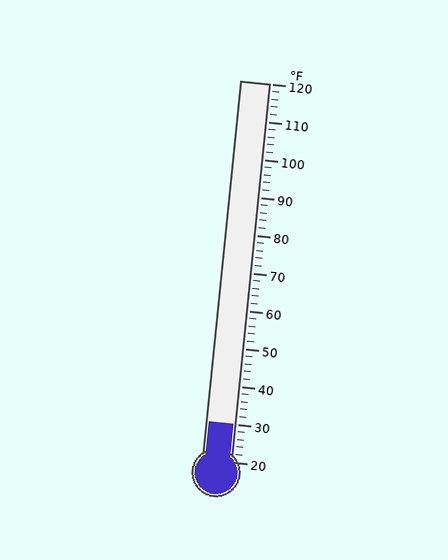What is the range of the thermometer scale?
The thermometer scale ranges from 20°F to 120°F.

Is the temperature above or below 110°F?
The temperature is below 110°F.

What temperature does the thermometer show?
The thermometer shows approximately 30°F.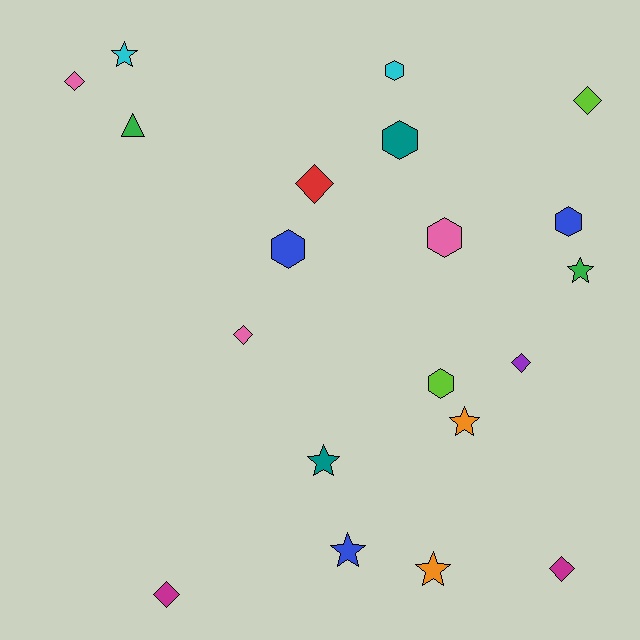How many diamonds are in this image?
There are 7 diamonds.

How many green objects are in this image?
There are 2 green objects.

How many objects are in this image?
There are 20 objects.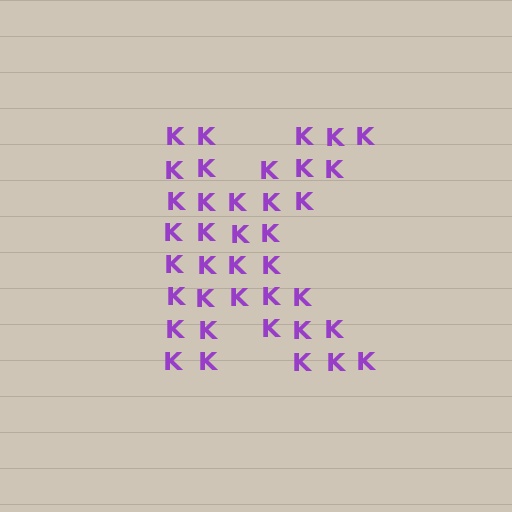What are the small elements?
The small elements are letter K's.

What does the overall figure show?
The overall figure shows the letter K.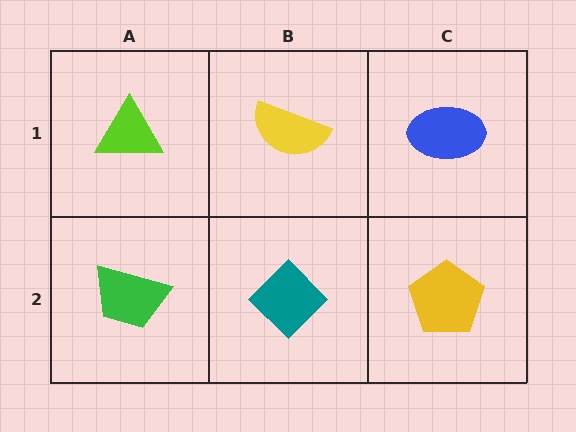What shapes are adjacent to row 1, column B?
A teal diamond (row 2, column B), a lime triangle (row 1, column A), a blue ellipse (row 1, column C).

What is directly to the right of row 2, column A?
A teal diamond.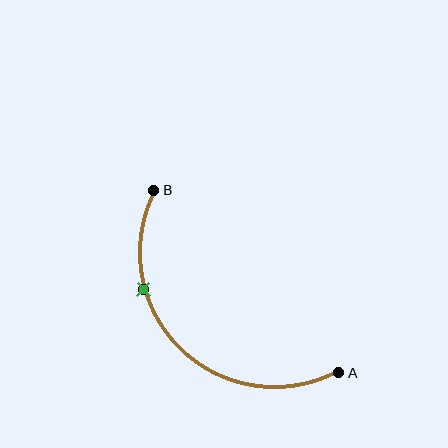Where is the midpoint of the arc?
The arc midpoint is the point on the curve farthest from the straight line joining A and B. It sits below and to the left of that line.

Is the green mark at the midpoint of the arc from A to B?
No. The green mark lies on the arc but is closer to endpoint B. The arc midpoint would be at the point on the curve equidistant along the arc from both A and B.